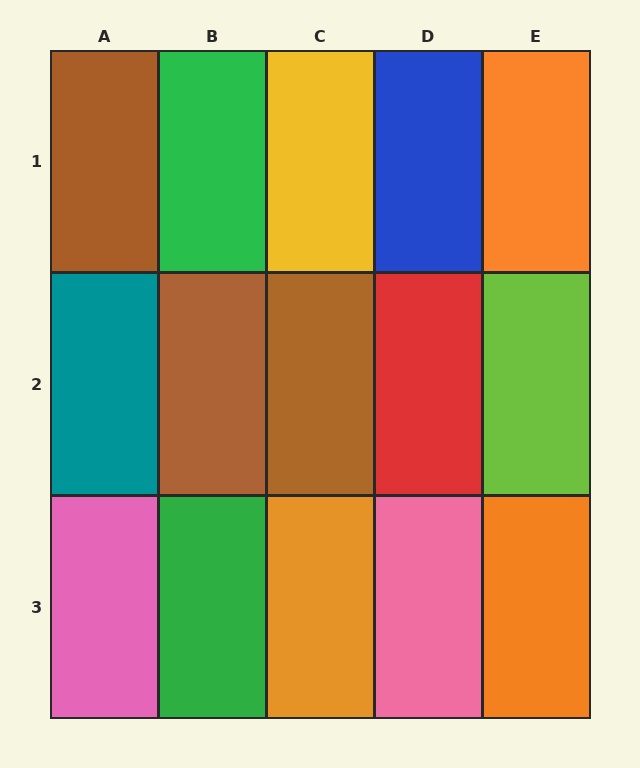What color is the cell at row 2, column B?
Brown.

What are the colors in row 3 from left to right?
Pink, green, orange, pink, orange.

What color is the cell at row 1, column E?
Orange.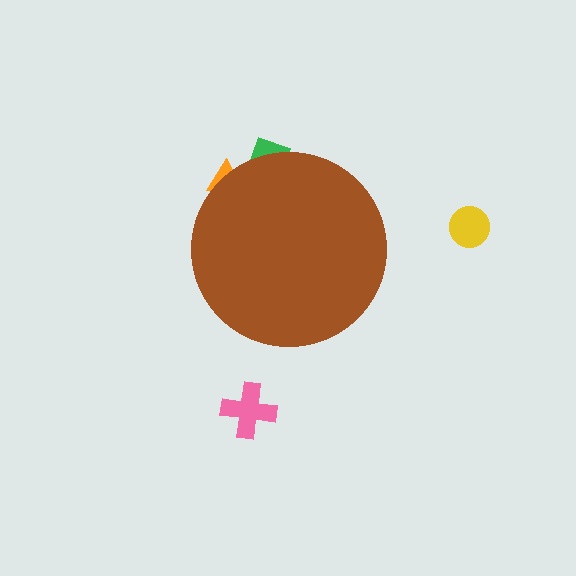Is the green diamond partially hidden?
Yes, the green diamond is partially hidden behind the brown circle.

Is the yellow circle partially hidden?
No, the yellow circle is fully visible.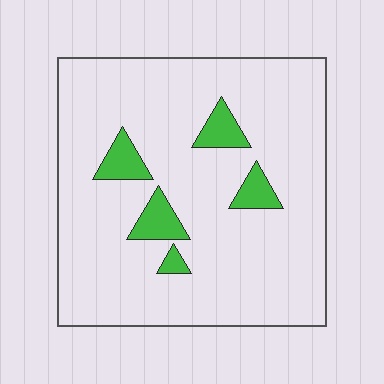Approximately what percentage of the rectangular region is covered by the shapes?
Approximately 10%.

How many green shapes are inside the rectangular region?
5.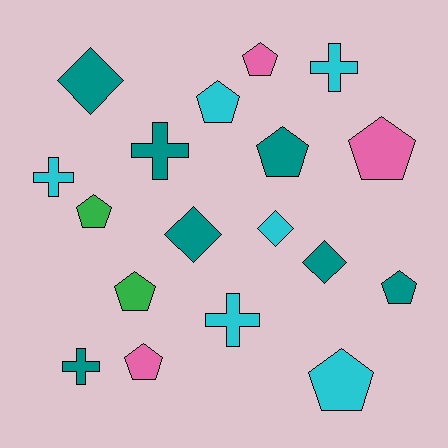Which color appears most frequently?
Teal, with 7 objects.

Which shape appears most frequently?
Pentagon, with 9 objects.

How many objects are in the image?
There are 18 objects.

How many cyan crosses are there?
There are 3 cyan crosses.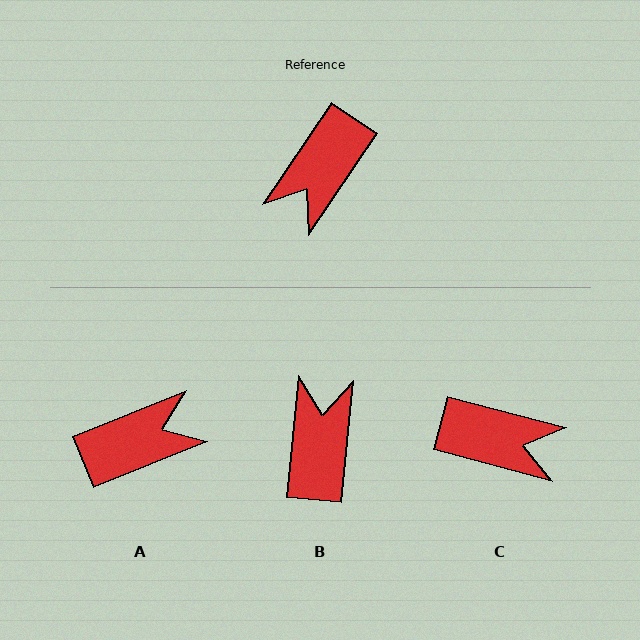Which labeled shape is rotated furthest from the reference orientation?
B, about 151 degrees away.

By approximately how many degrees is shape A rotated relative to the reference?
Approximately 146 degrees counter-clockwise.